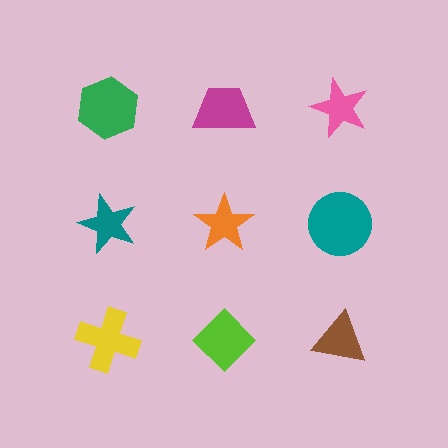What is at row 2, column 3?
A teal circle.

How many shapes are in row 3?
3 shapes.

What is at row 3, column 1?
A yellow cross.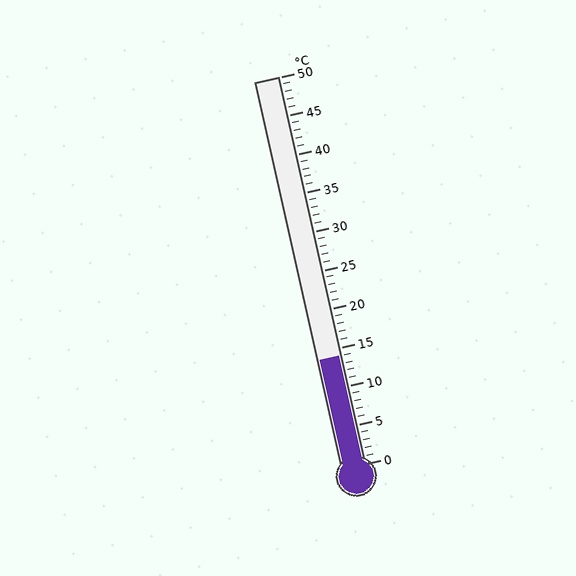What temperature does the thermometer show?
The thermometer shows approximately 14°C.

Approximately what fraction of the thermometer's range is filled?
The thermometer is filled to approximately 30% of its range.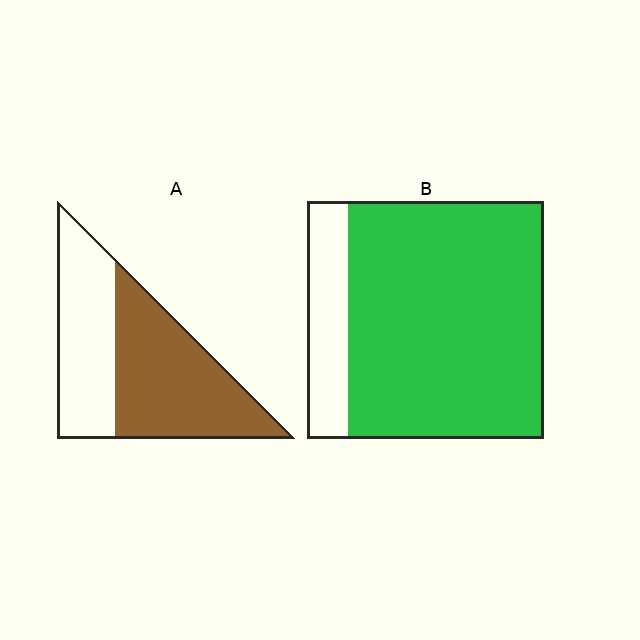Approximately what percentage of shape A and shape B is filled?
A is approximately 55% and B is approximately 85%.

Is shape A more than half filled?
Yes.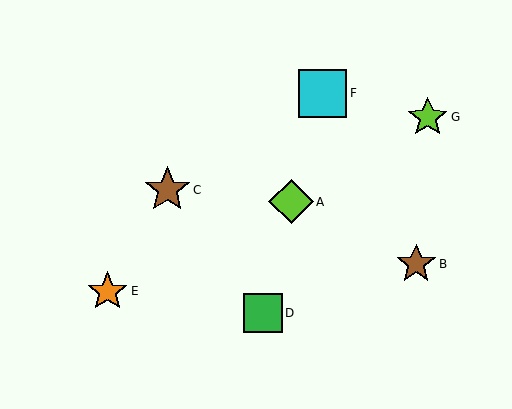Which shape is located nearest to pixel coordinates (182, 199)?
The brown star (labeled C) at (167, 190) is nearest to that location.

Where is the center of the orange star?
The center of the orange star is at (108, 291).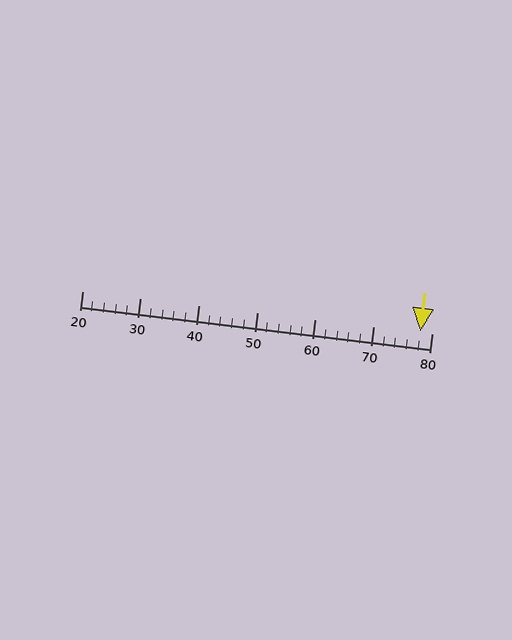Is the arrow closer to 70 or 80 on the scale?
The arrow is closer to 80.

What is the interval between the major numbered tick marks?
The major tick marks are spaced 10 units apart.